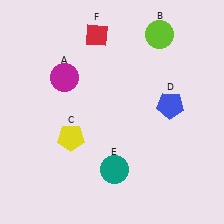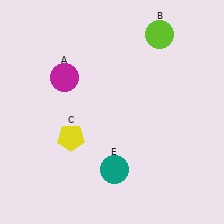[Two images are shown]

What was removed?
The red diamond (F), the blue pentagon (D) were removed in Image 2.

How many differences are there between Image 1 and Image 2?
There are 2 differences between the two images.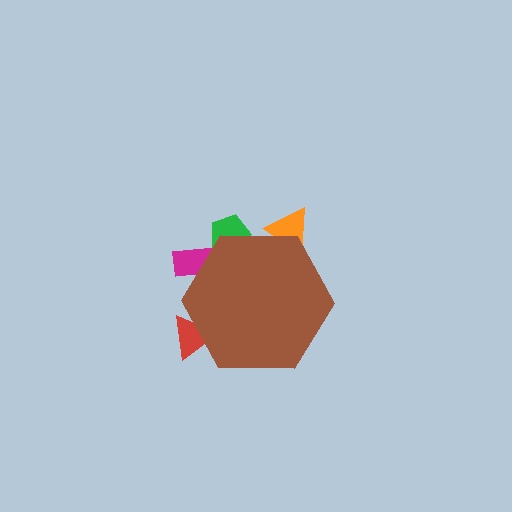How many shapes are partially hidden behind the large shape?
4 shapes are partially hidden.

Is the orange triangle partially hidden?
Yes, the orange triangle is partially hidden behind the brown hexagon.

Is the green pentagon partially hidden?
Yes, the green pentagon is partially hidden behind the brown hexagon.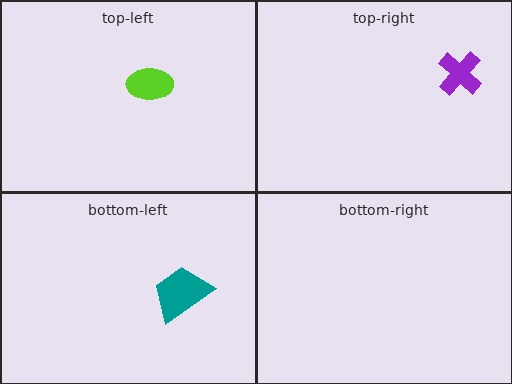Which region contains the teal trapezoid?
The bottom-left region.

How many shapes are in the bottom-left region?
1.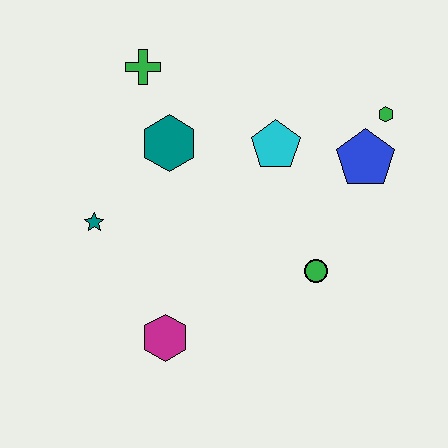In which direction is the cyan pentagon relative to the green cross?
The cyan pentagon is to the right of the green cross.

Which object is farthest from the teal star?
The green hexagon is farthest from the teal star.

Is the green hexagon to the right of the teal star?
Yes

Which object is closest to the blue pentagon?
The green hexagon is closest to the blue pentagon.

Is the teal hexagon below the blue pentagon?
No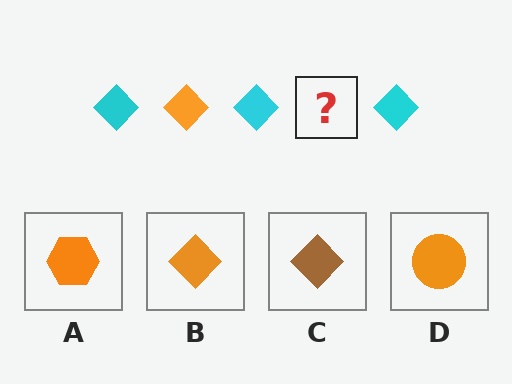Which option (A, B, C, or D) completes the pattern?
B.